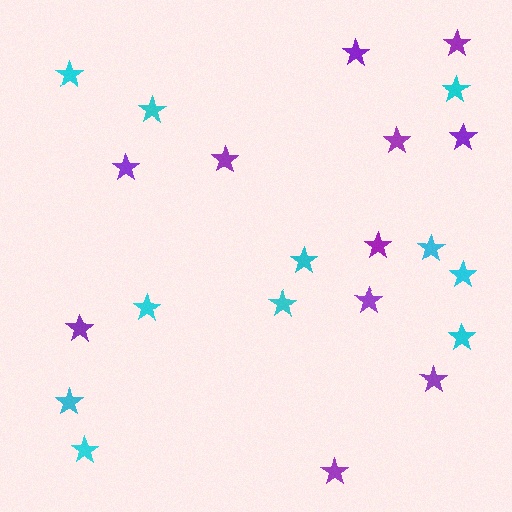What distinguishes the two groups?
There are 2 groups: one group of purple stars (11) and one group of cyan stars (11).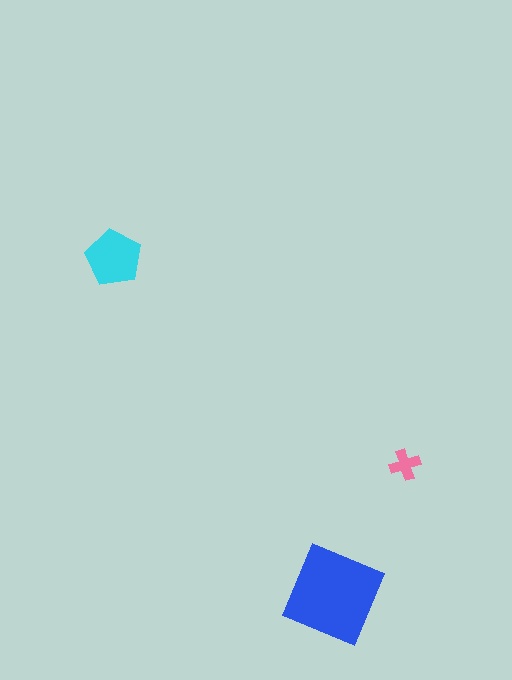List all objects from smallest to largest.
The pink cross, the cyan pentagon, the blue square.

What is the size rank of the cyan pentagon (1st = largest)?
2nd.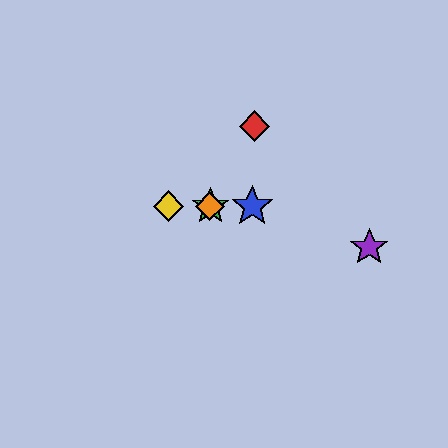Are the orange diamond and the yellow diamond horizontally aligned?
Yes, both are at y≈206.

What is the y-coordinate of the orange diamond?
The orange diamond is at y≈206.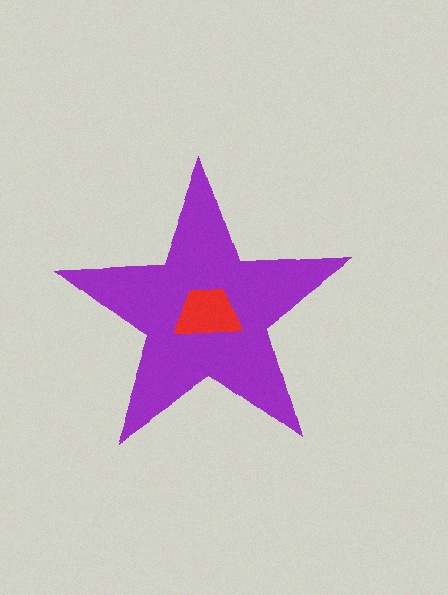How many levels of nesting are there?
2.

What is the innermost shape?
The red trapezoid.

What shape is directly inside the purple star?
The red trapezoid.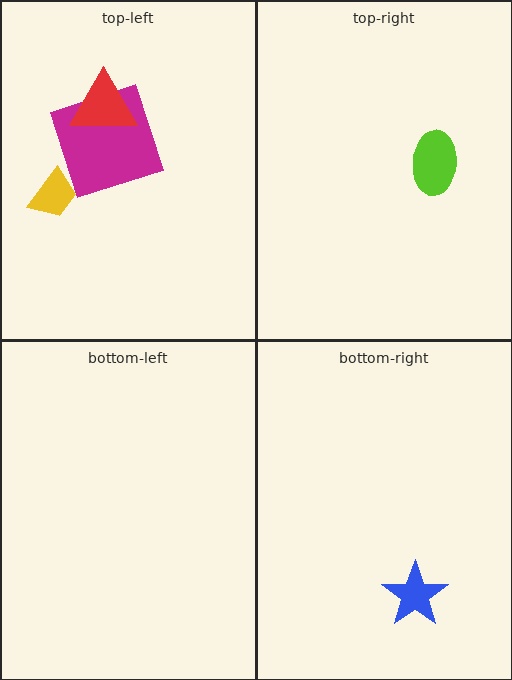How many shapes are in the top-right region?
1.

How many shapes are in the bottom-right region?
1.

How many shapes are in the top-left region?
3.